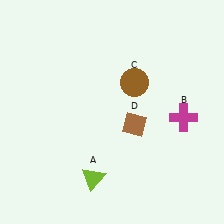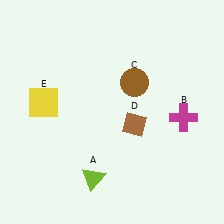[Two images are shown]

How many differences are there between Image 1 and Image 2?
There is 1 difference between the two images.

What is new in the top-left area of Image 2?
A yellow square (E) was added in the top-left area of Image 2.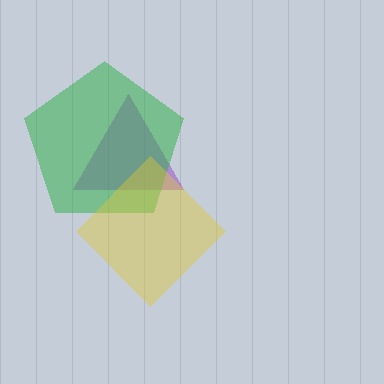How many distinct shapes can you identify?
There are 3 distinct shapes: a purple triangle, a green pentagon, a yellow diamond.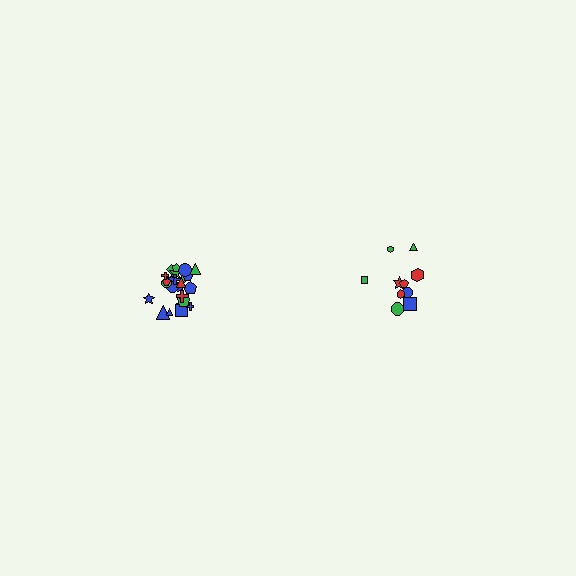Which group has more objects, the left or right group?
The left group.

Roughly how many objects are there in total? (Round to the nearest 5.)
Roughly 35 objects in total.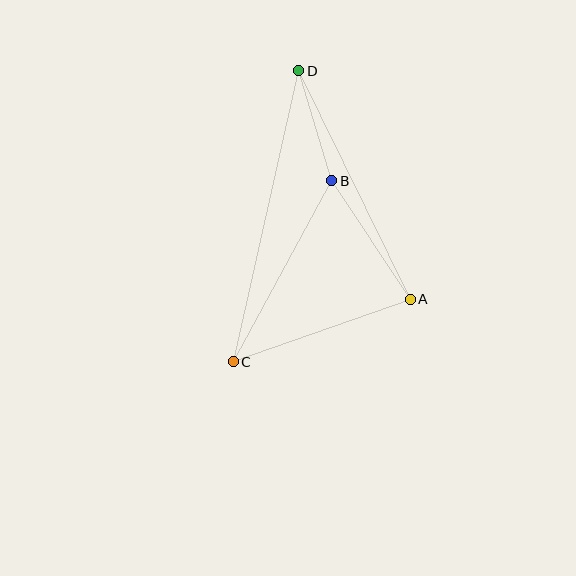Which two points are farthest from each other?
Points C and D are farthest from each other.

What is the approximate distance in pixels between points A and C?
The distance between A and C is approximately 188 pixels.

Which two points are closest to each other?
Points B and D are closest to each other.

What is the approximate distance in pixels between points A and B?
The distance between A and B is approximately 142 pixels.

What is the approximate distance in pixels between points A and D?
The distance between A and D is approximately 255 pixels.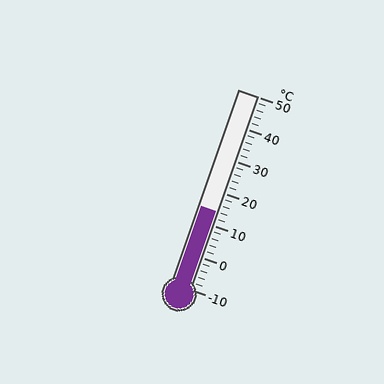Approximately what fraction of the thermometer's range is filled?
The thermometer is filled to approximately 40% of its range.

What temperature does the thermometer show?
The thermometer shows approximately 14°C.